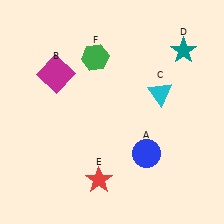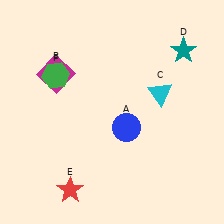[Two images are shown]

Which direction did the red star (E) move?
The red star (E) moved left.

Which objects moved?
The objects that moved are: the blue circle (A), the red star (E), the green hexagon (F).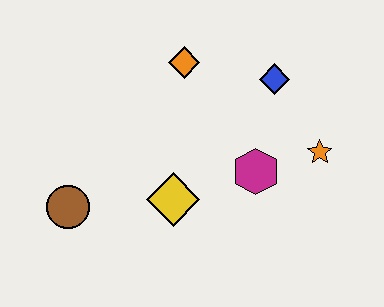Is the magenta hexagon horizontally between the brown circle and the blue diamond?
Yes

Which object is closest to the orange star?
The magenta hexagon is closest to the orange star.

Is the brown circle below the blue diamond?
Yes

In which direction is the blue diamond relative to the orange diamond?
The blue diamond is to the right of the orange diamond.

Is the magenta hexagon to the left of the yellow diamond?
No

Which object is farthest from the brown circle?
The orange star is farthest from the brown circle.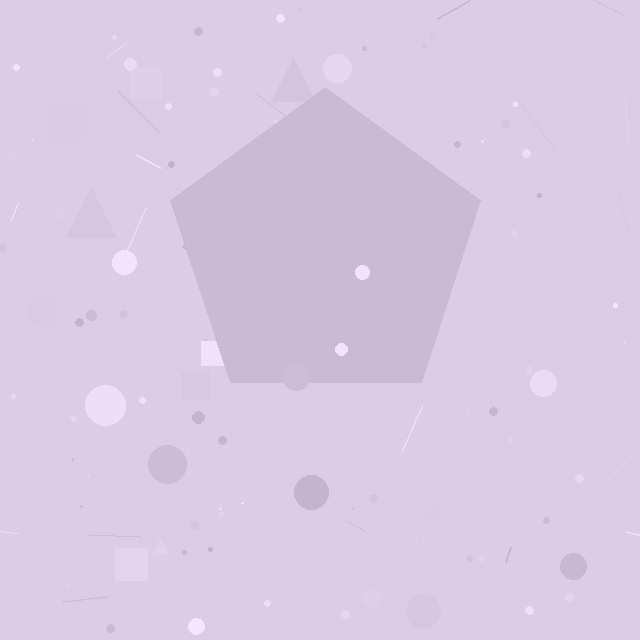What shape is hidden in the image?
A pentagon is hidden in the image.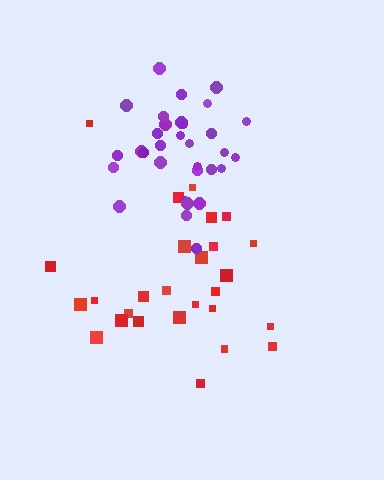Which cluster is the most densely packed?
Purple.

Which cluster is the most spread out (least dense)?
Red.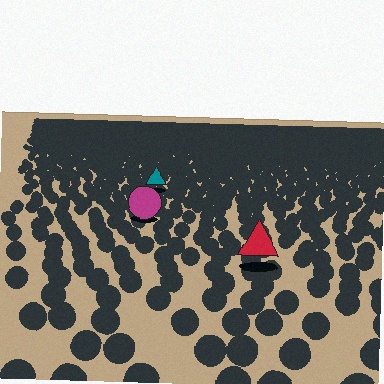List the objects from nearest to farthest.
From nearest to farthest: the red triangle, the magenta circle, the teal triangle.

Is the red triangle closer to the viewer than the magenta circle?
Yes. The red triangle is closer — you can tell from the texture gradient: the ground texture is coarser near it.